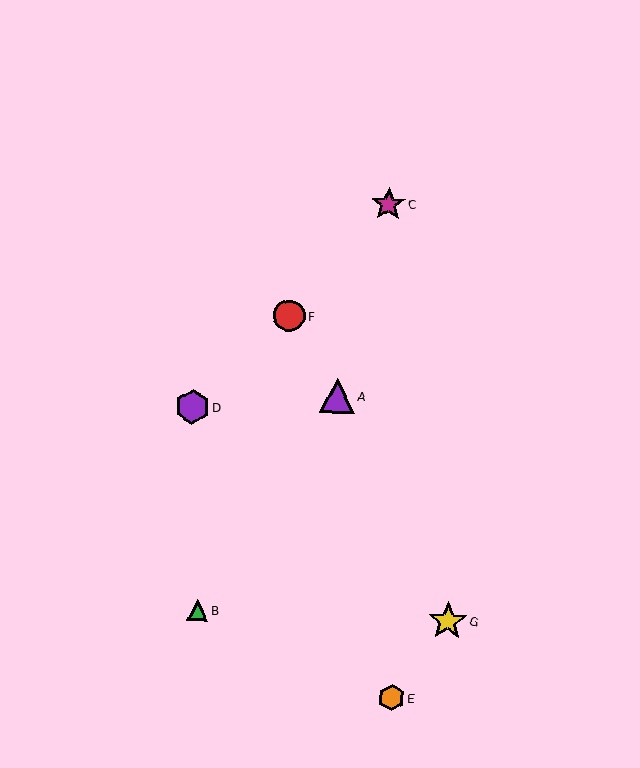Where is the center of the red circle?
The center of the red circle is at (289, 316).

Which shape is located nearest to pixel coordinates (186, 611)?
The green triangle (labeled B) at (198, 610) is nearest to that location.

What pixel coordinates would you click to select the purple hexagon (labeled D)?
Click at (192, 407) to select the purple hexagon D.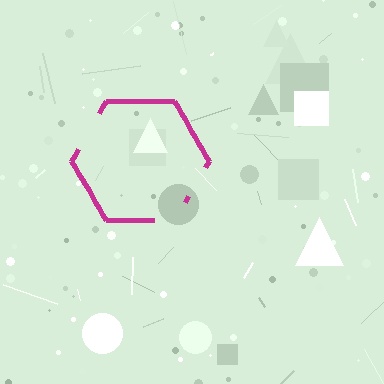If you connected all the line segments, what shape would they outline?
They would outline a hexagon.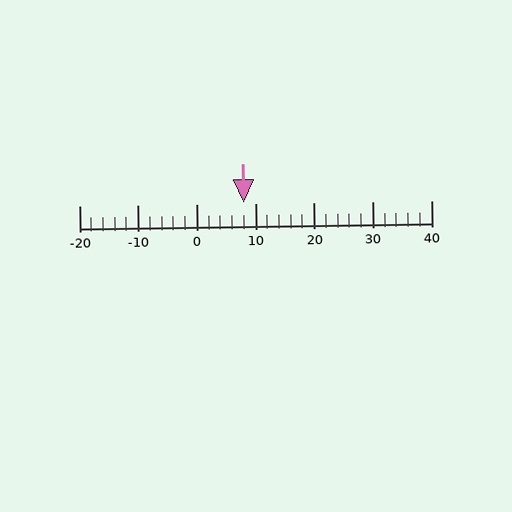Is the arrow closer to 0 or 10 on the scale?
The arrow is closer to 10.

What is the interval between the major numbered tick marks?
The major tick marks are spaced 10 units apart.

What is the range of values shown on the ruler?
The ruler shows values from -20 to 40.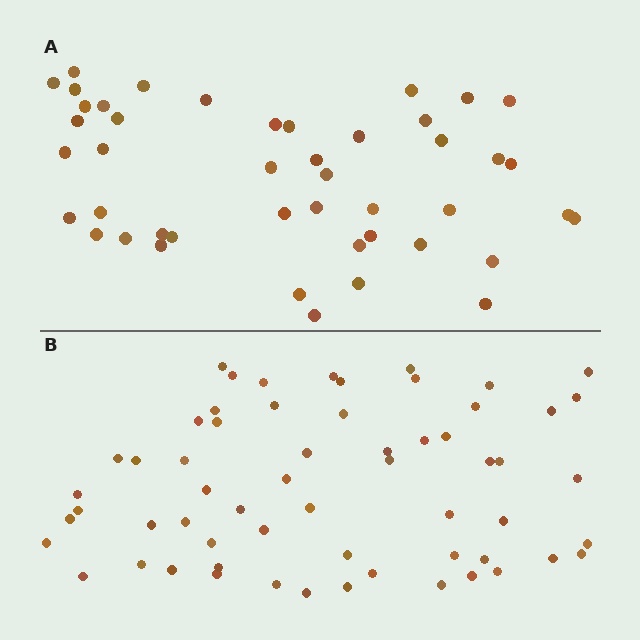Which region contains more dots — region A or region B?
Region B (the bottom region) has more dots.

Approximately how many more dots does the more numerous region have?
Region B has approximately 15 more dots than region A.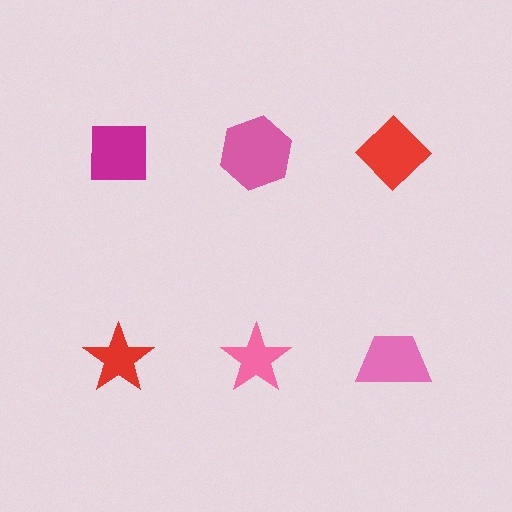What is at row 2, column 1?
A red star.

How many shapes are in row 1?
3 shapes.